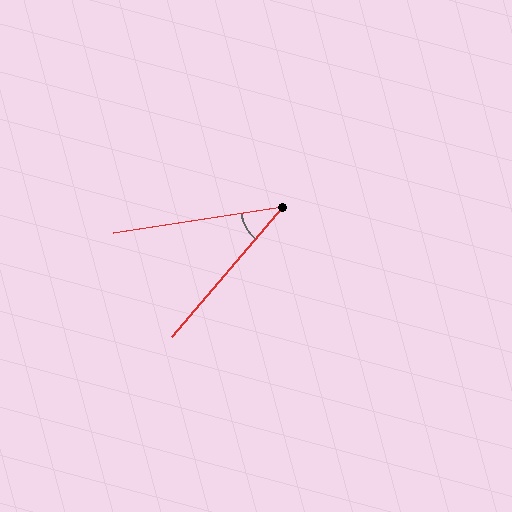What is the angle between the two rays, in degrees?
Approximately 41 degrees.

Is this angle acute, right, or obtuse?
It is acute.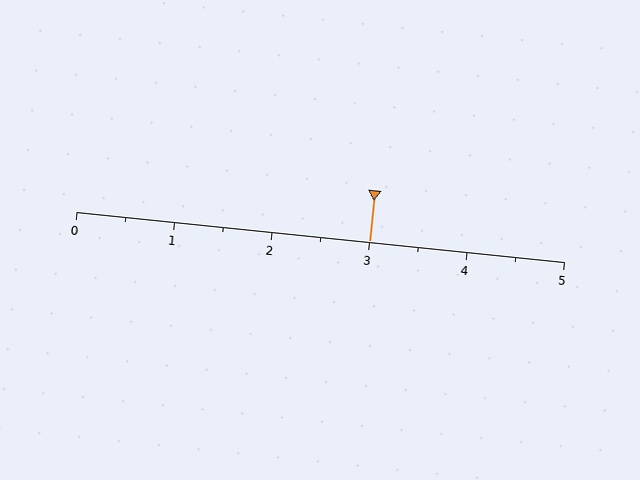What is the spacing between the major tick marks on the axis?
The major ticks are spaced 1 apart.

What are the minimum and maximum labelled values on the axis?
The axis runs from 0 to 5.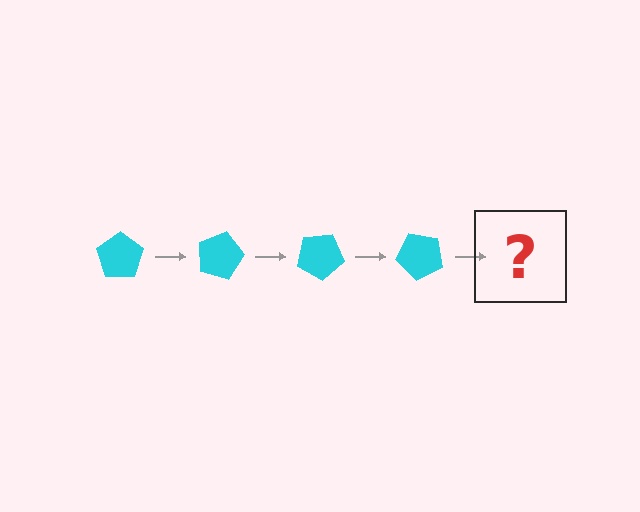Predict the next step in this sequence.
The next step is a cyan pentagon rotated 60 degrees.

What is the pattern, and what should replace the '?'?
The pattern is that the pentagon rotates 15 degrees each step. The '?' should be a cyan pentagon rotated 60 degrees.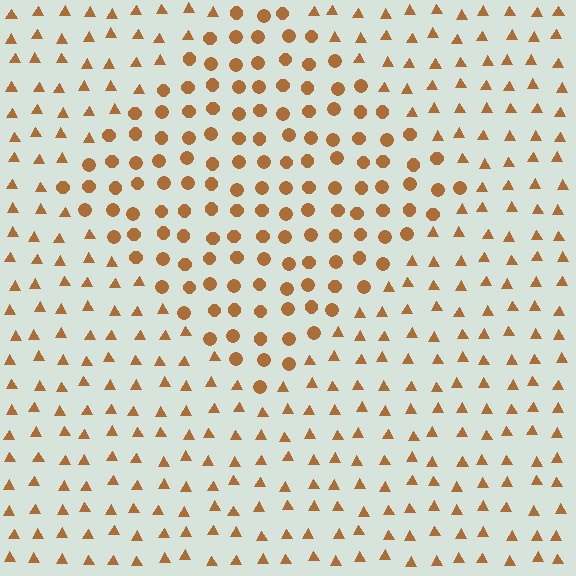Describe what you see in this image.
The image is filled with small brown elements arranged in a uniform grid. A diamond-shaped region contains circles, while the surrounding area contains triangles. The boundary is defined purely by the change in element shape.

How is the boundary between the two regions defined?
The boundary is defined by a change in element shape: circles inside vs. triangles outside. All elements share the same color and spacing.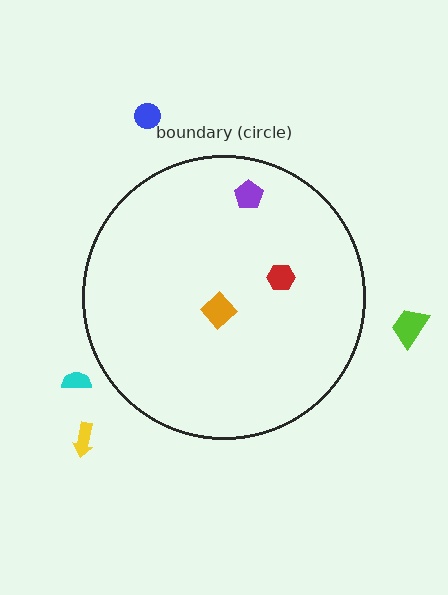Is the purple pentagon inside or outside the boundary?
Inside.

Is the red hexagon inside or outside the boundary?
Inside.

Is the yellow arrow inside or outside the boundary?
Outside.